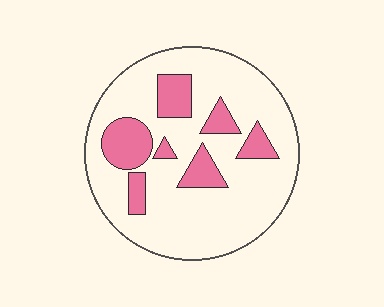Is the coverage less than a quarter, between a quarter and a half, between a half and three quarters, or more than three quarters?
Less than a quarter.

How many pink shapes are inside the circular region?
7.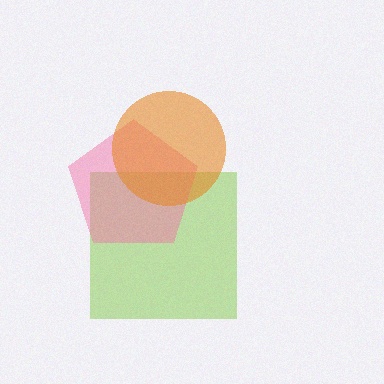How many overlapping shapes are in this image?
There are 3 overlapping shapes in the image.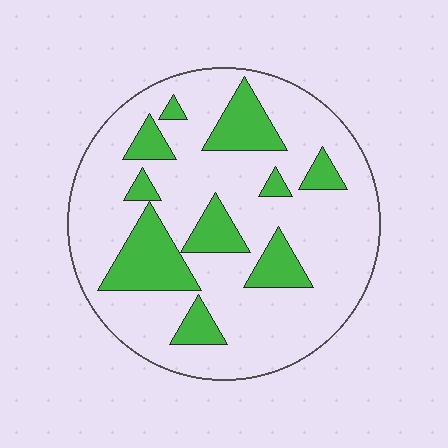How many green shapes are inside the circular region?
10.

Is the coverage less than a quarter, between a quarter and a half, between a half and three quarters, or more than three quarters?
Less than a quarter.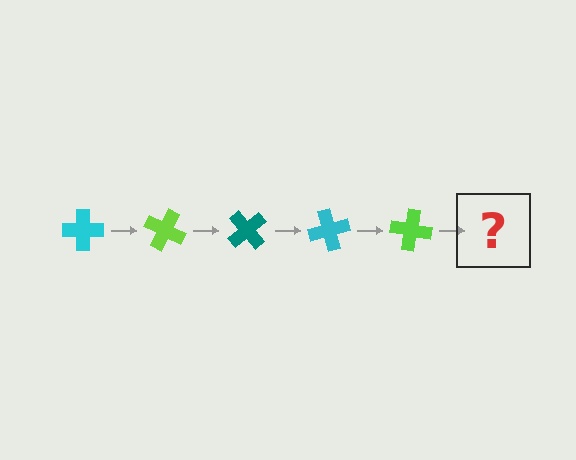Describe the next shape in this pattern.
It should be a teal cross, rotated 125 degrees from the start.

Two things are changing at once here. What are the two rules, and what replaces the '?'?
The two rules are that it rotates 25 degrees each step and the color cycles through cyan, lime, and teal. The '?' should be a teal cross, rotated 125 degrees from the start.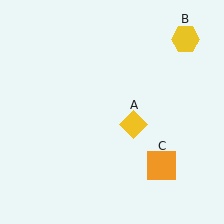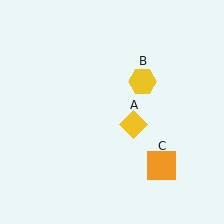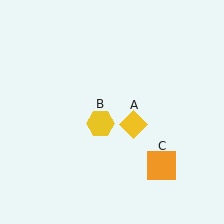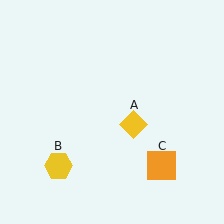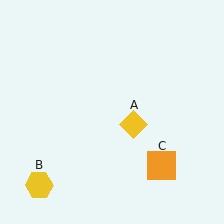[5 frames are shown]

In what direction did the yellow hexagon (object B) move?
The yellow hexagon (object B) moved down and to the left.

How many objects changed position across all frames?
1 object changed position: yellow hexagon (object B).